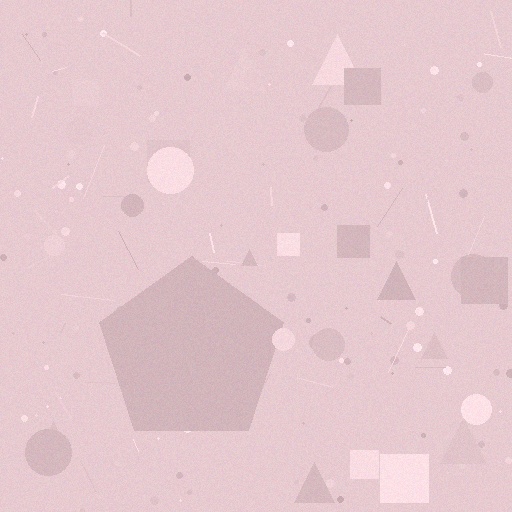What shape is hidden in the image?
A pentagon is hidden in the image.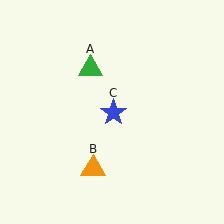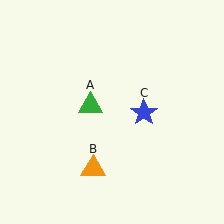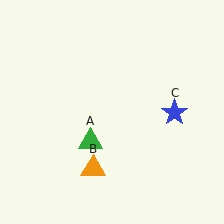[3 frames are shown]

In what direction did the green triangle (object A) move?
The green triangle (object A) moved down.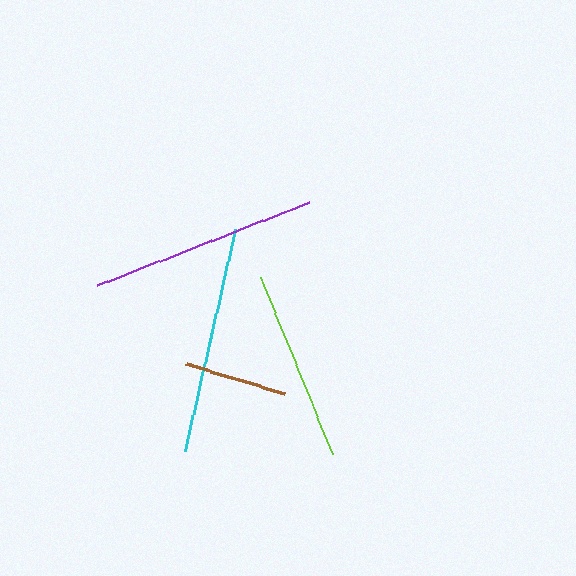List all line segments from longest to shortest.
From longest to shortest: cyan, purple, lime, brown.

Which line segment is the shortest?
The brown line is the shortest at approximately 102 pixels.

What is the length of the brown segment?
The brown segment is approximately 102 pixels long.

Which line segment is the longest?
The cyan line is the longest at approximately 227 pixels.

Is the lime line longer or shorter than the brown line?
The lime line is longer than the brown line.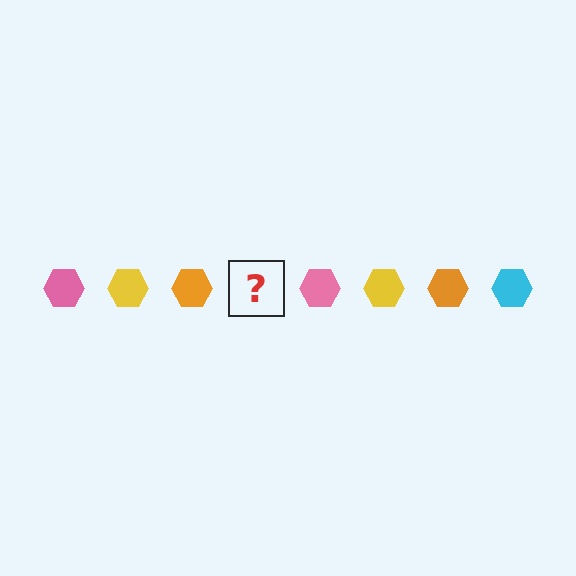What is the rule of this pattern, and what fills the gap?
The rule is that the pattern cycles through pink, yellow, orange, cyan hexagons. The gap should be filled with a cyan hexagon.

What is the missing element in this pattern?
The missing element is a cyan hexagon.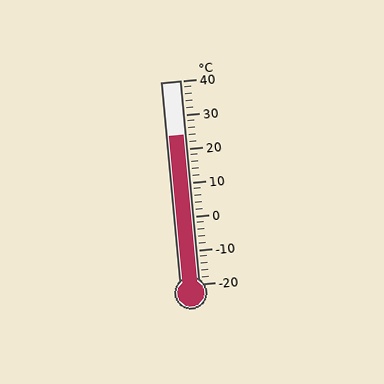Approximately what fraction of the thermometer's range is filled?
The thermometer is filled to approximately 75% of its range.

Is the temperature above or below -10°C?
The temperature is above -10°C.